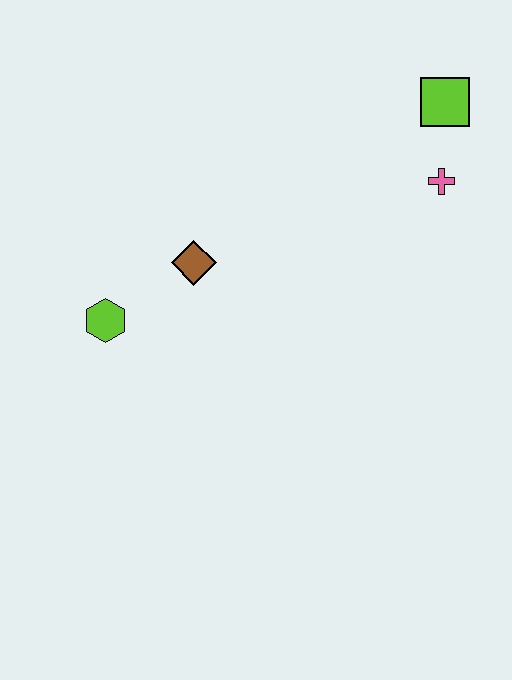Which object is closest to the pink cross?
The lime square is closest to the pink cross.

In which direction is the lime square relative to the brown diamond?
The lime square is to the right of the brown diamond.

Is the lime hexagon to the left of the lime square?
Yes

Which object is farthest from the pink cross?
The lime hexagon is farthest from the pink cross.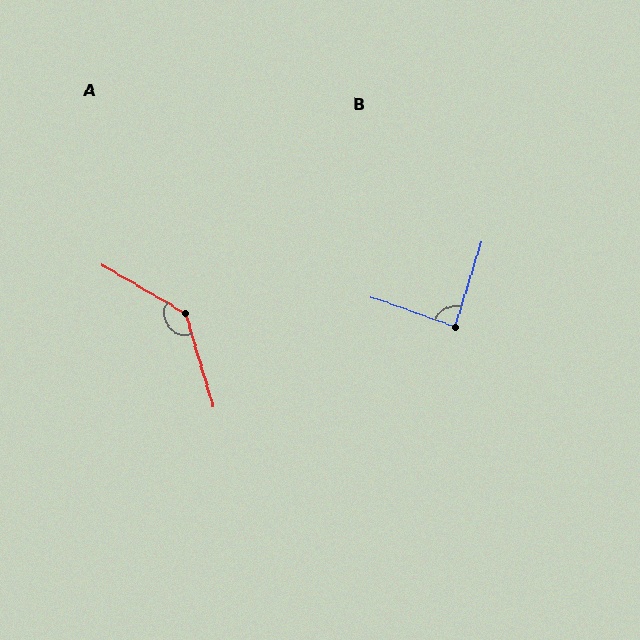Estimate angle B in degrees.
Approximately 88 degrees.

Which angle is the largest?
A, at approximately 137 degrees.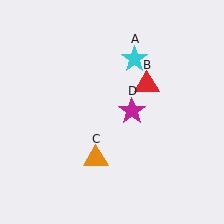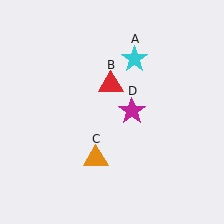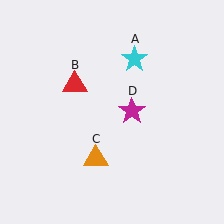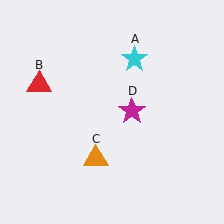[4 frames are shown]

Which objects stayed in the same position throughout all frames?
Cyan star (object A) and orange triangle (object C) and magenta star (object D) remained stationary.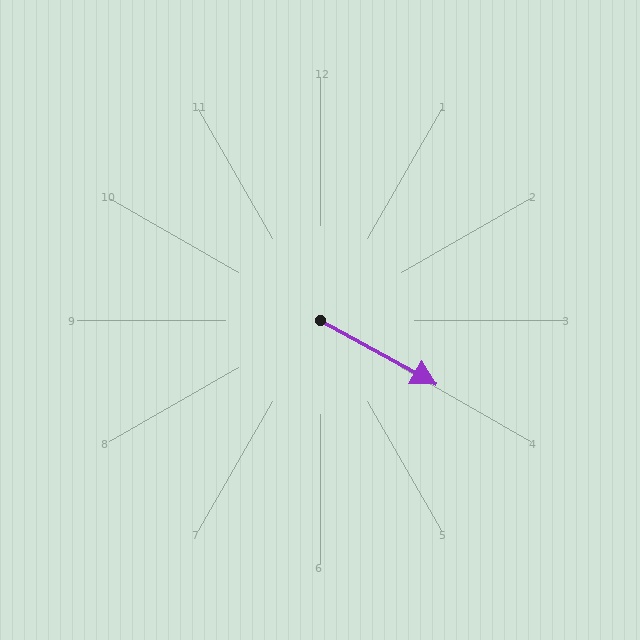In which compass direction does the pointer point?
Southeast.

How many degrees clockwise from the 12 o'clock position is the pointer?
Approximately 119 degrees.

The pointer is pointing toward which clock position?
Roughly 4 o'clock.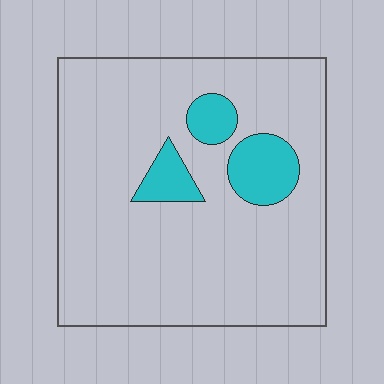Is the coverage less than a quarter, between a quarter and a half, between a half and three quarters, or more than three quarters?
Less than a quarter.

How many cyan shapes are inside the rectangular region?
3.